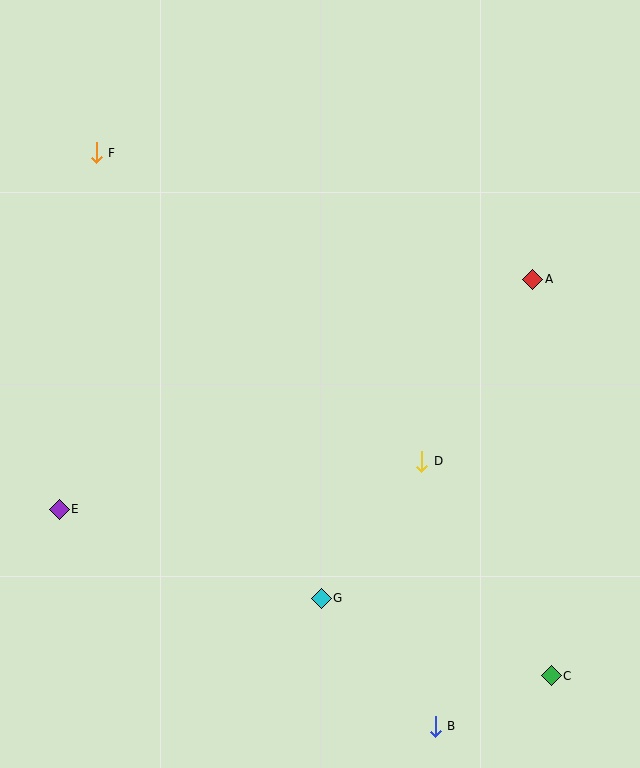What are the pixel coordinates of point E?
Point E is at (59, 509).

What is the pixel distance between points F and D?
The distance between F and D is 448 pixels.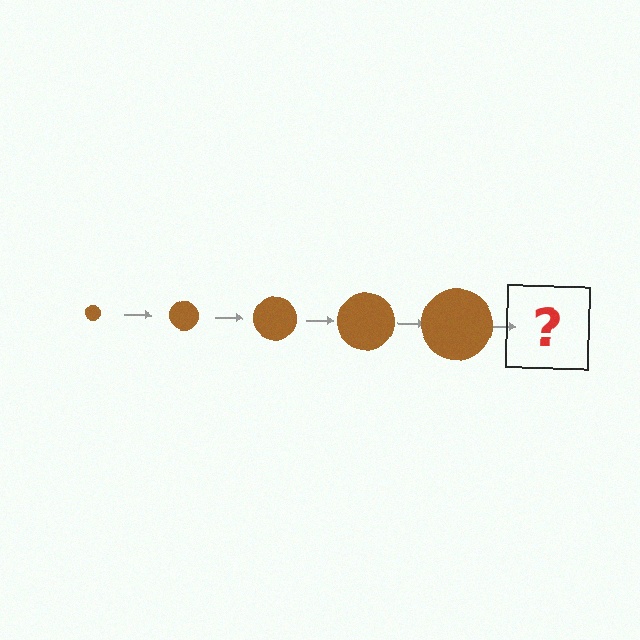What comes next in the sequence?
The next element should be a brown circle, larger than the previous one.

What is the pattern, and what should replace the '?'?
The pattern is that the circle gets progressively larger each step. The '?' should be a brown circle, larger than the previous one.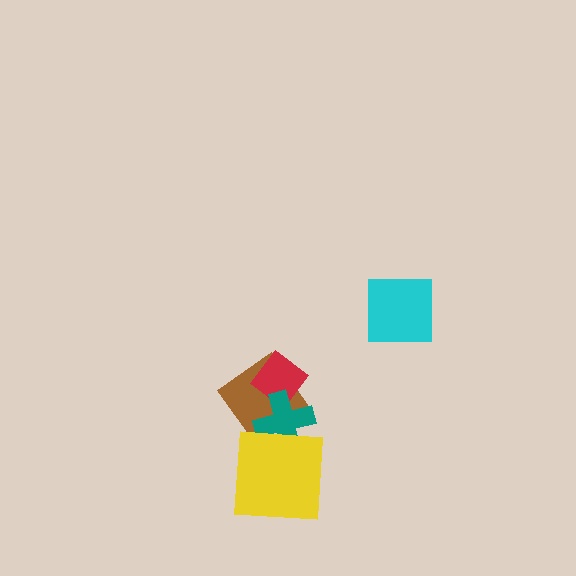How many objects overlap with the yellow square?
1 object overlaps with the yellow square.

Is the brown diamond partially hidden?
Yes, it is partially covered by another shape.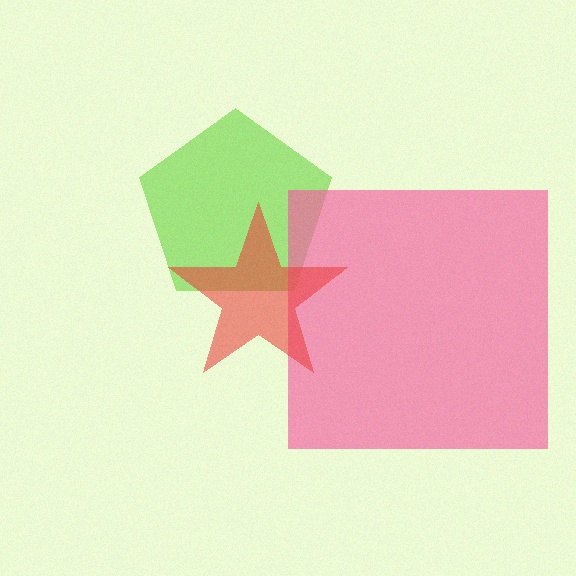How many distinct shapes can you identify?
There are 3 distinct shapes: a lime pentagon, a pink square, a red star.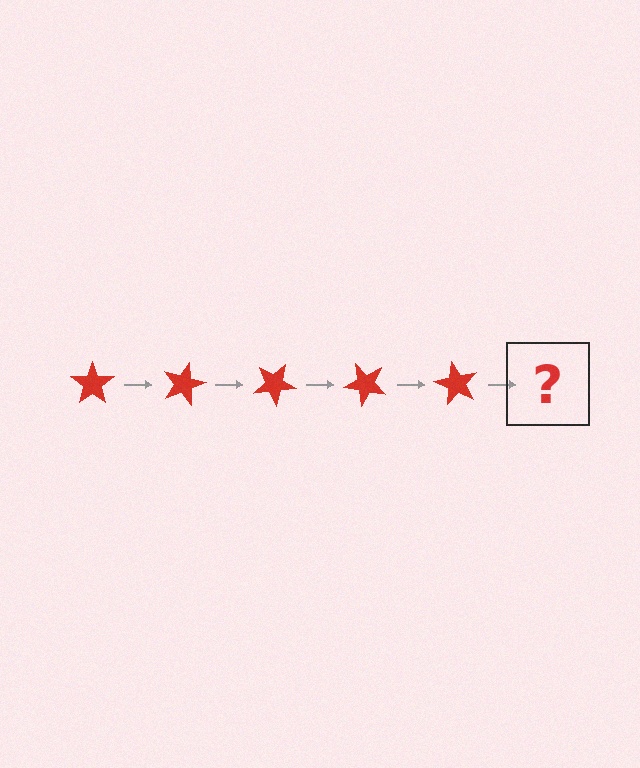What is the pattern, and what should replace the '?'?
The pattern is that the star rotates 15 degrees each step. The '?' should be a red star rotated 75 degrees.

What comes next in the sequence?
The next element should be a red star rotated 75 degrees.